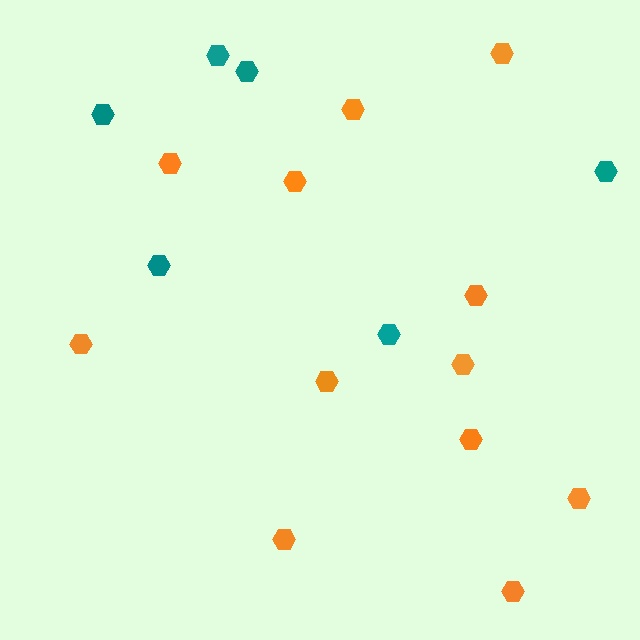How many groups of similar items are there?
There are 2 groups: one group of orange hexagons (12) and one group of teal hexagons (6).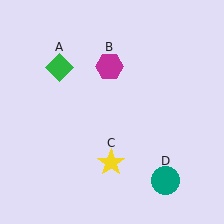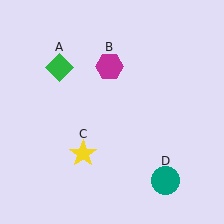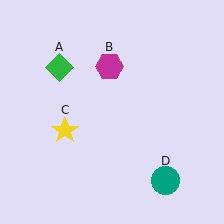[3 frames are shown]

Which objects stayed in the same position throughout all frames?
Green diamond (object A) and magenta hexagon (object B) and teal circle (object D) remained stationary.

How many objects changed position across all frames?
1 object changed position: yellow star (object C).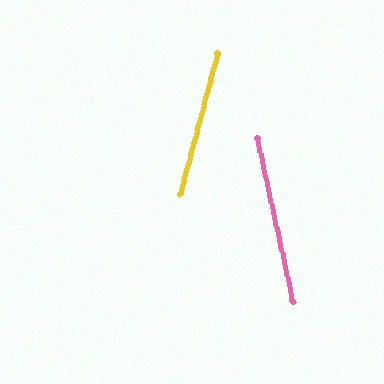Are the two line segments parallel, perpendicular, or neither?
Neither parallel nor perpendicular — they differ by about 27°.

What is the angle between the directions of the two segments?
Approximately 27 degrees.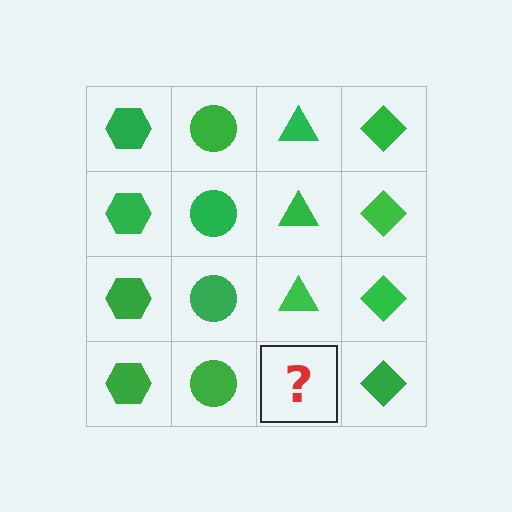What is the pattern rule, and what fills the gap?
The rule is that each column has a consistent shape. The gap should be filled with a green triangle.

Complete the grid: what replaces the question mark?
The question mark should be replaced with a green triangle.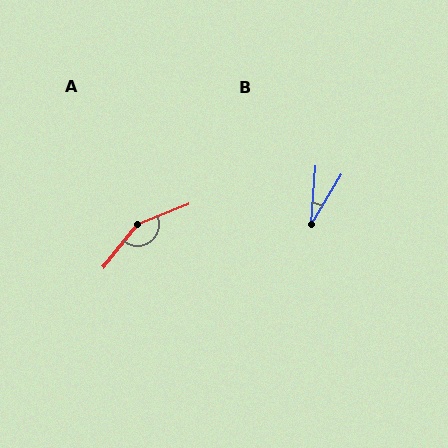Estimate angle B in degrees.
Approximately 27 degrees.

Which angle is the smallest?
B, at approximately 27 degrees.